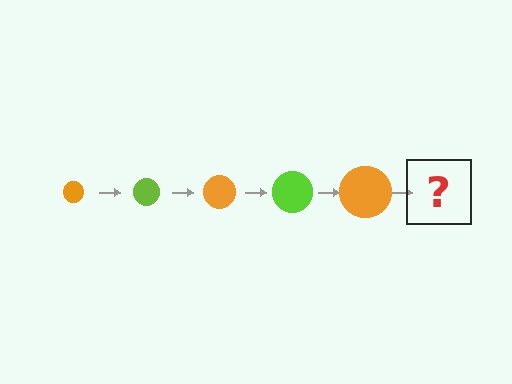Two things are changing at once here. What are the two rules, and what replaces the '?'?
The two rules are that the circle grows larger each step and the color cycles through orange and lime. The '?' should be a lime circle, larger than the previous one.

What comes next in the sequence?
The next element should be a lime circle, larger than the previous one.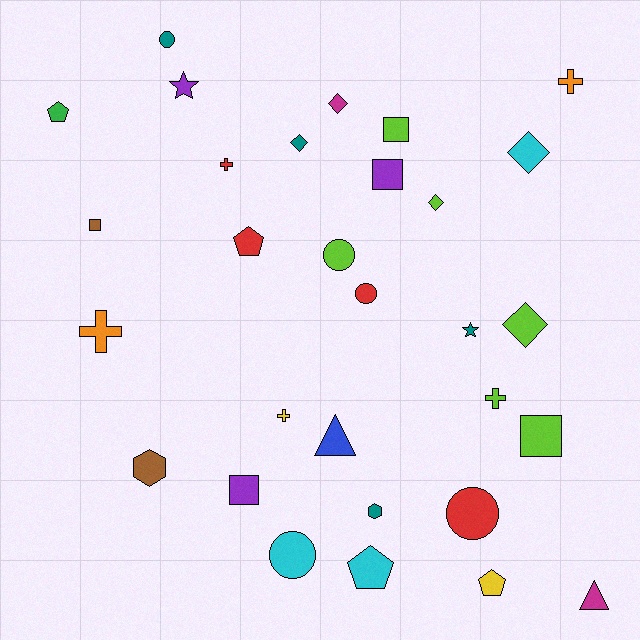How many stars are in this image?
There are 2 stars.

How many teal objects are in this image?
There are 4 teal objects.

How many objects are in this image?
There are 30 objects.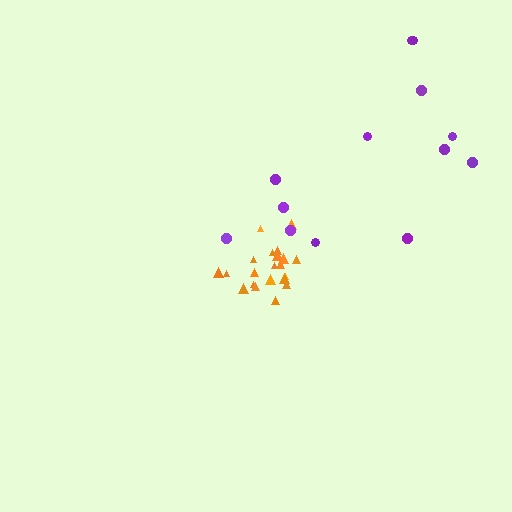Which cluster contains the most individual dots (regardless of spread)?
Orange (21).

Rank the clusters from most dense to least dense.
orange, purple.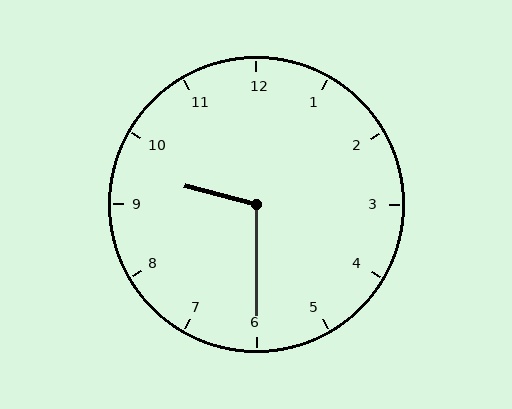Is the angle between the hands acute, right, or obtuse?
It is obtuse.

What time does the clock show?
9:30.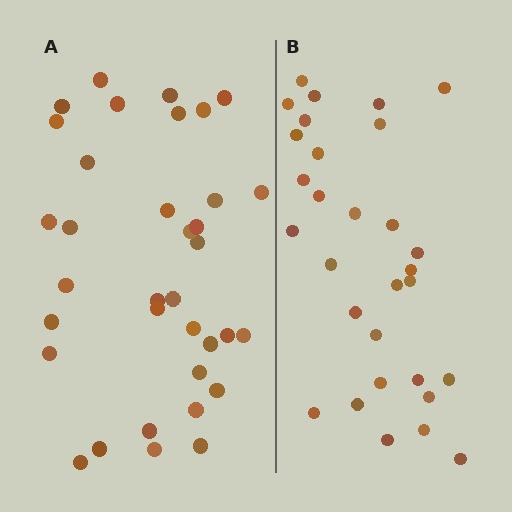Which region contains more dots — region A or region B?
Region A (the left region) has more dots.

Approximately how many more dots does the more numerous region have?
Region A has about 5 more dots than region B.